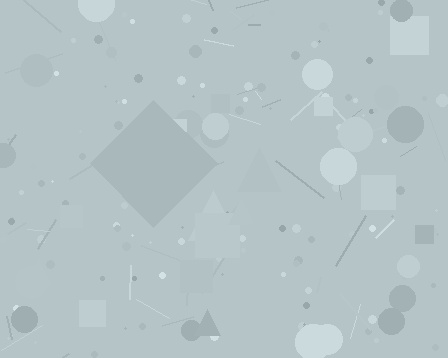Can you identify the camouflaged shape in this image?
The camouflaged shape is a diamond.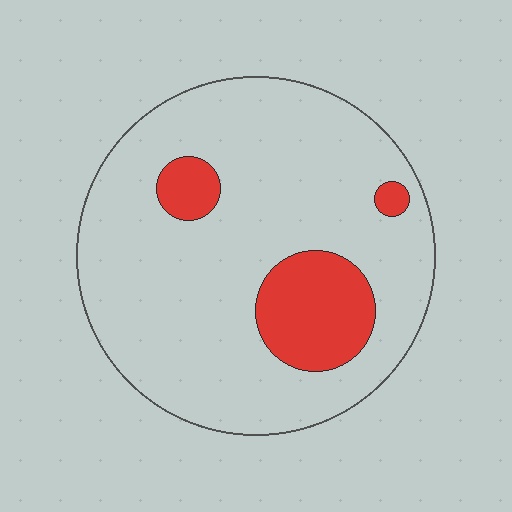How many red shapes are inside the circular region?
3.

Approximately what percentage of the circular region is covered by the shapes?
Approximately 15%.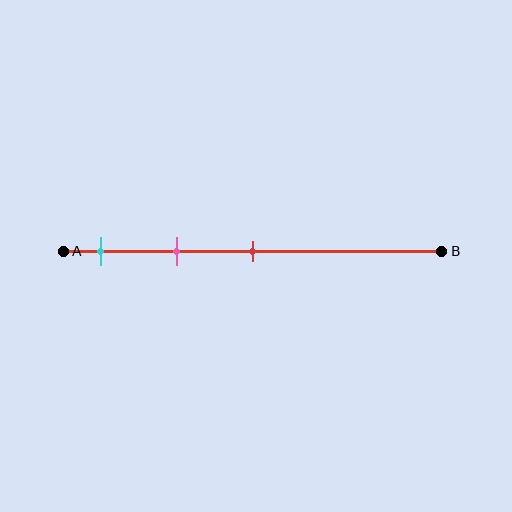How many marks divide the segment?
There are 3 marks dividing the segment.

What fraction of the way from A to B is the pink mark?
The pink mark is approximately 30% (0.3) of the way from A to B.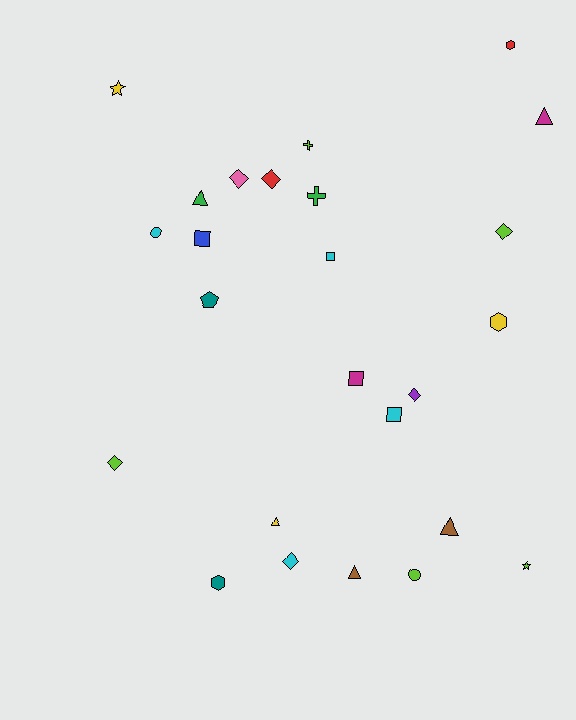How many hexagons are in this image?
There are 3 hexagons.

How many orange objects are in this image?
There are no orange objects.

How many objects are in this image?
There are 25 objects.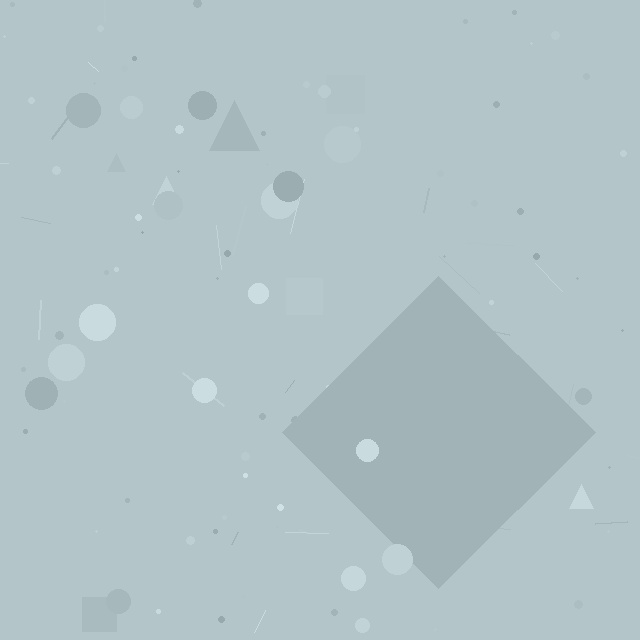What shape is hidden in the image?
A diamond is hidden in the image.